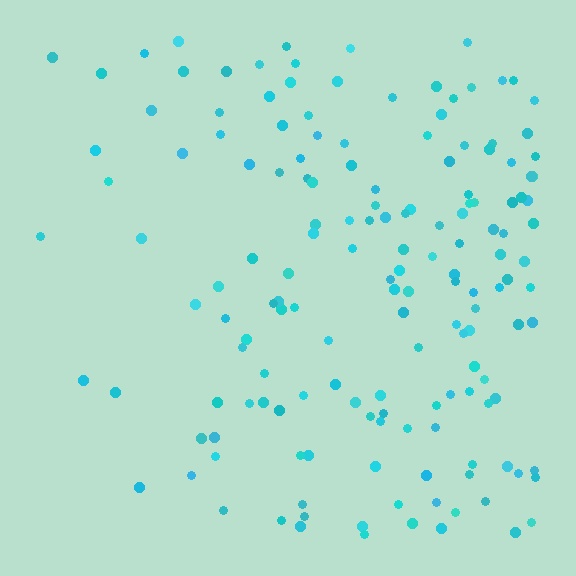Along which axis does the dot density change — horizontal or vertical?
Horizontal.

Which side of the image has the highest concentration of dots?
The right.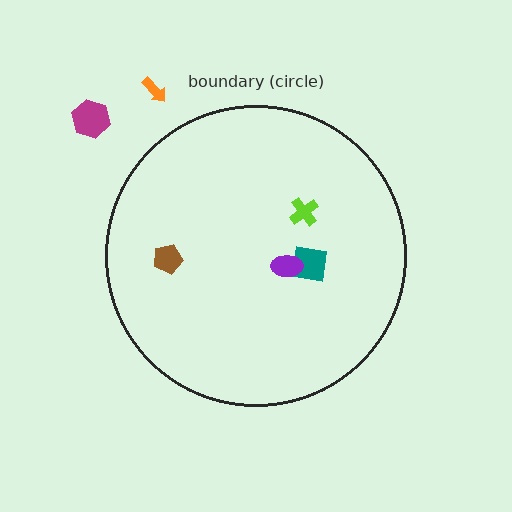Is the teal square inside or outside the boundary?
Inside.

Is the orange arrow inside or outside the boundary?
Outside.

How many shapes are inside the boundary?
4 inside, 2 outside.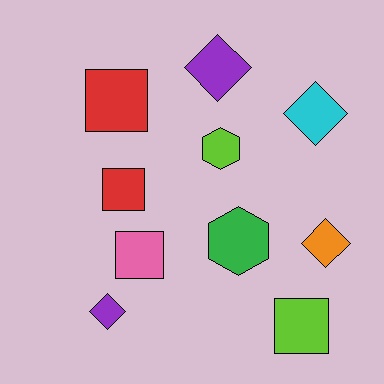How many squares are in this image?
There are 4 squares.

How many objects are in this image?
There are 10 objects.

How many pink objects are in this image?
There is 1 pink object.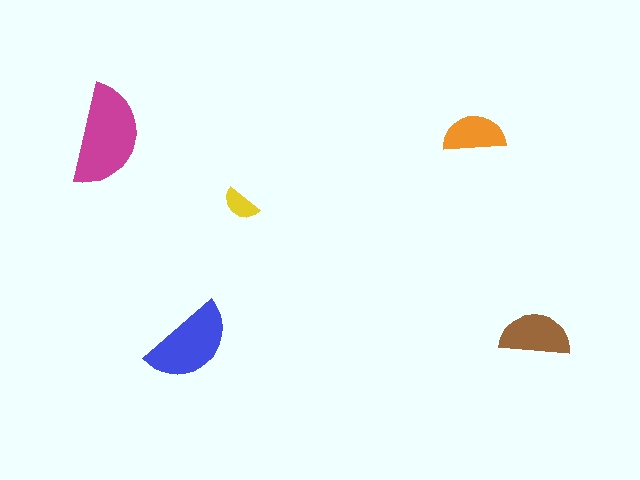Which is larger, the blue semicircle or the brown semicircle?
The blue one.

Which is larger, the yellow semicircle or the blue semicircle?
The blue one.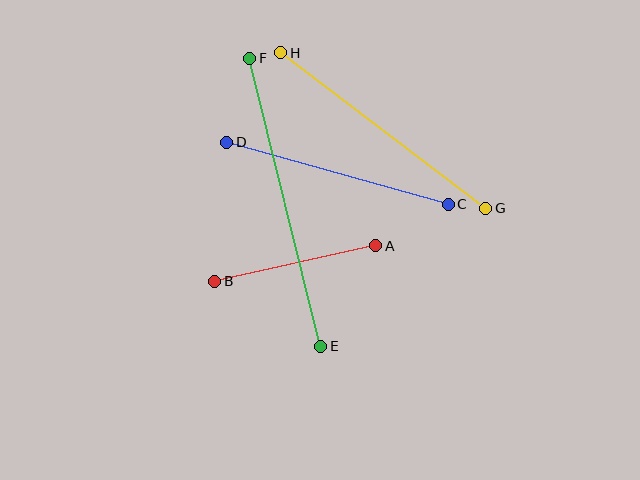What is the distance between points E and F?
The distance is approximately 296 pixels.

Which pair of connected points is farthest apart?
Points E and F are farthest apart.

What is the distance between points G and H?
The distance is approximately 257 pixels.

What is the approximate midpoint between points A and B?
The midpoint is at approximately (295, 264) pixels.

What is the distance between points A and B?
The distance is approximately 165 pixels.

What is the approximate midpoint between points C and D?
The midpoint is at approximately (338, 173) pixels.